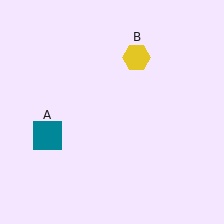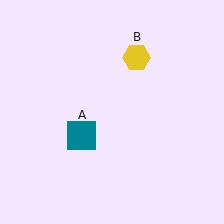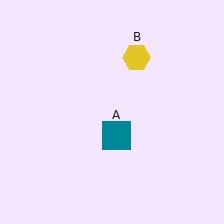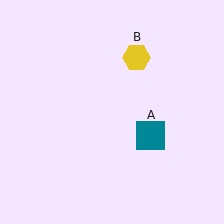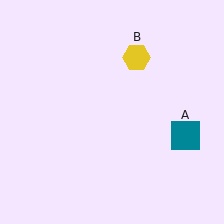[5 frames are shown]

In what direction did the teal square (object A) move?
The teal square (object A) moved right.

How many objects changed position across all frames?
1 object changed position: teal square (object A).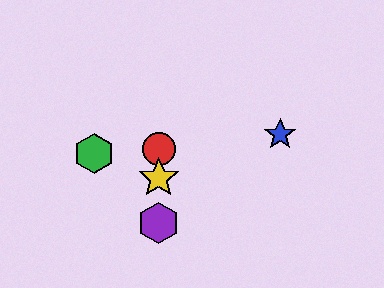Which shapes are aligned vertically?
The red circle, the yellow star, the purple hexagon are aligned vertically.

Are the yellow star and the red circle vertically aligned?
Yes, both are at x≈159.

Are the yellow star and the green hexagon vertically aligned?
No, the yellow star is at x≈159 and the green hexagon is at x≈94.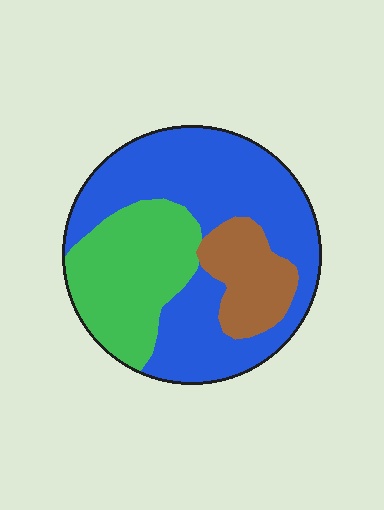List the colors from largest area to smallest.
From largest to smallest: blue, green, brown.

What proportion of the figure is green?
Green covers about 30% of the figure.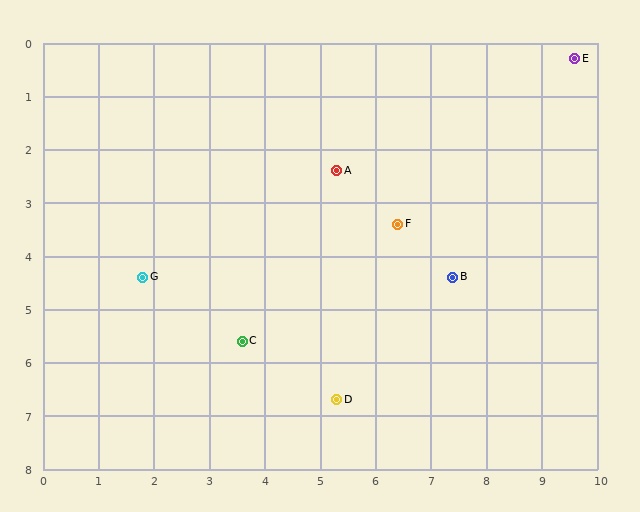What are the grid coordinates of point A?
Point A is at approximately (5.3, 2.4).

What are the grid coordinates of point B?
Point B is at approximately (7.4, 4.4).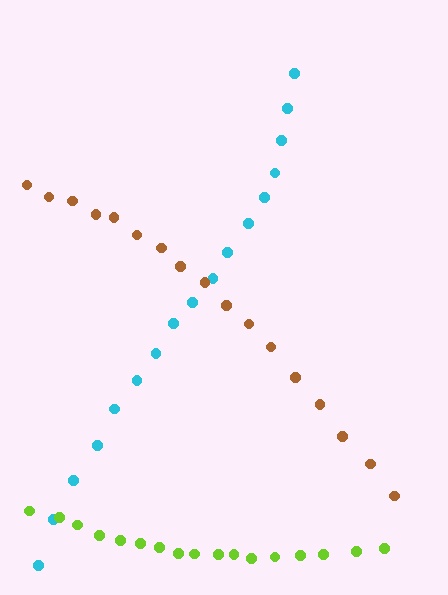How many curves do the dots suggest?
There are 3 distinct paths.